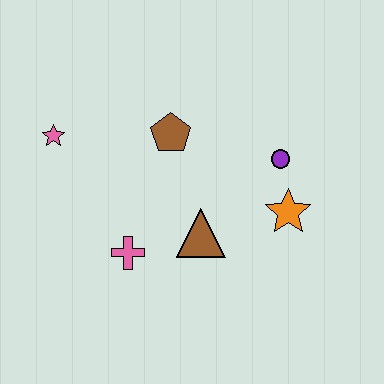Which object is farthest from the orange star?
The pink star is farthest from the orange star.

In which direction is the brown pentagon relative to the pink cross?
The brown pentagon is above the pink cross.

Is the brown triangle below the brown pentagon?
Yes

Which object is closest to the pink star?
The brown pentagon is closest to the pink star.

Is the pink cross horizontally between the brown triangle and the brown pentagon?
No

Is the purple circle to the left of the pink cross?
No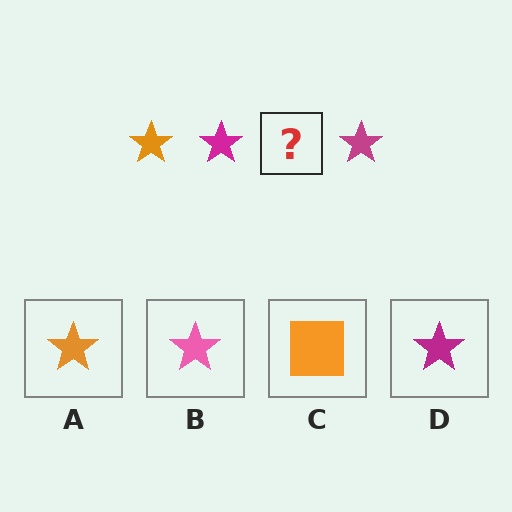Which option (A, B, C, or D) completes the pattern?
A.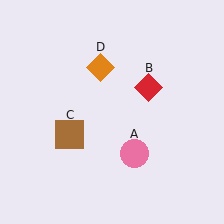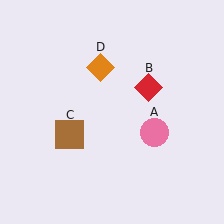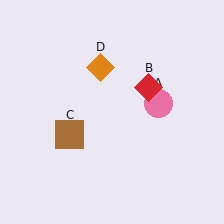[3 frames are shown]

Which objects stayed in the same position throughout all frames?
Red diamond (object B) and brown square (object C) and orange diamond (object D) remained stationary.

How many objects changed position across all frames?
1 object changed position: pink circle (object A).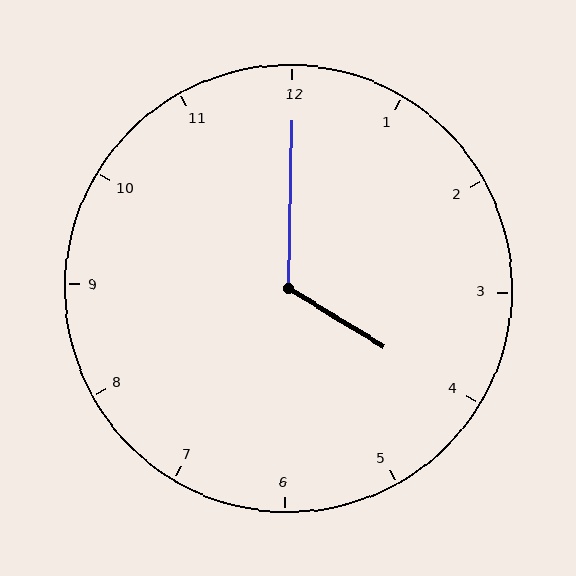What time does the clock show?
4:00.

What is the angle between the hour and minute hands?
Approximately 120 degrees.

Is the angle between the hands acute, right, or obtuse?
It is obtuse.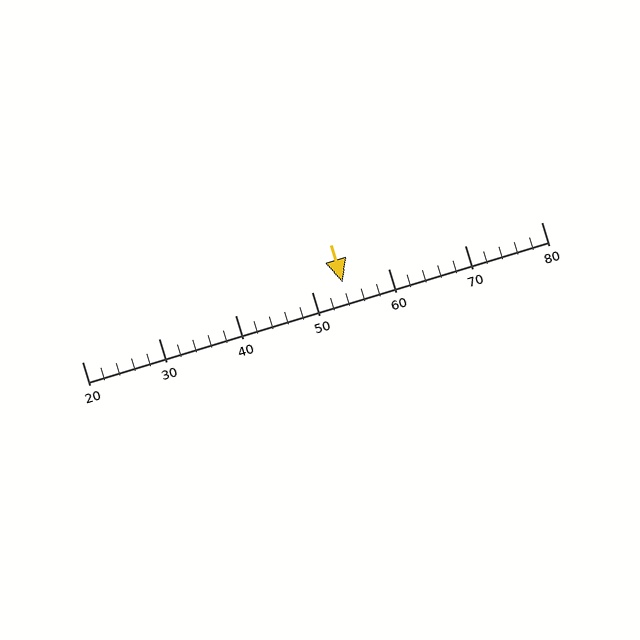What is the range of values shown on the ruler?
The ruler shows values from 20 to 80.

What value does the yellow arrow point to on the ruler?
The yellow arrow points to approximately 54.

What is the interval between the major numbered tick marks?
The major tick marks are spaced 10 units apart.